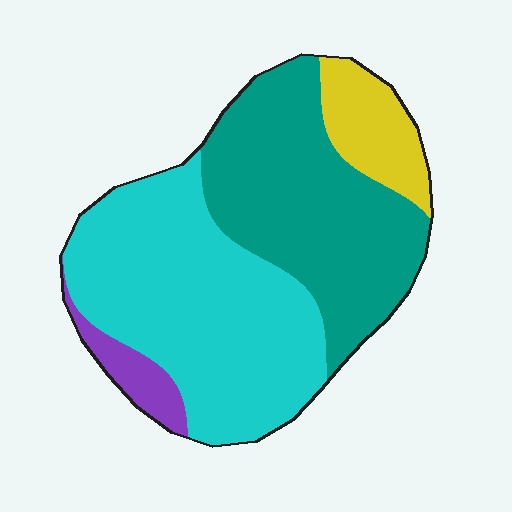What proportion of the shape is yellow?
Yellow takes up less than a quarter of the shape.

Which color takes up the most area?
Cyan, at roughly 45%.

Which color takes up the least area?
Purple, at roughly 5%.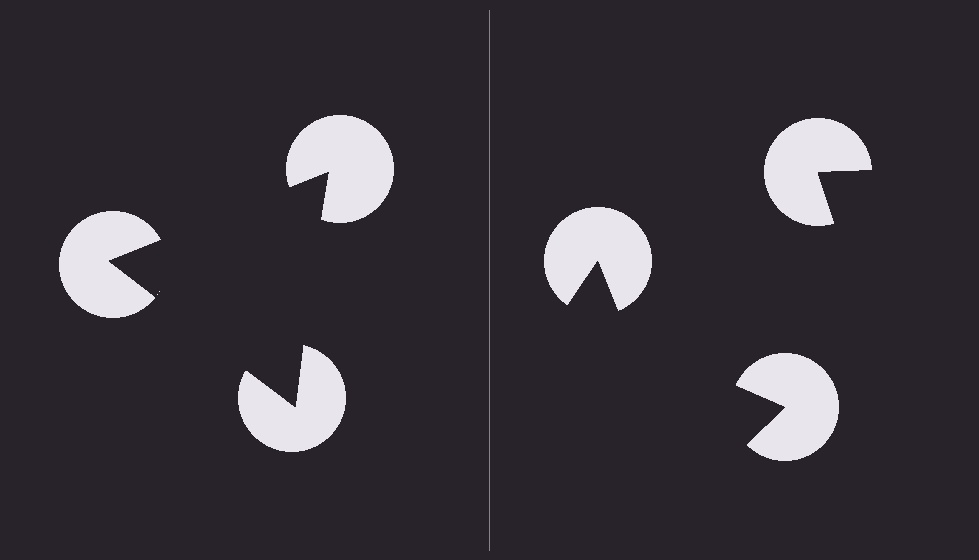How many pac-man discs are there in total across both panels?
6 — 3 on each side.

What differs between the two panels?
The pac-man discs are positioned identically on both sides; only the wedge orientations differ. On the left they align to a triangle; on the right they are misaligned.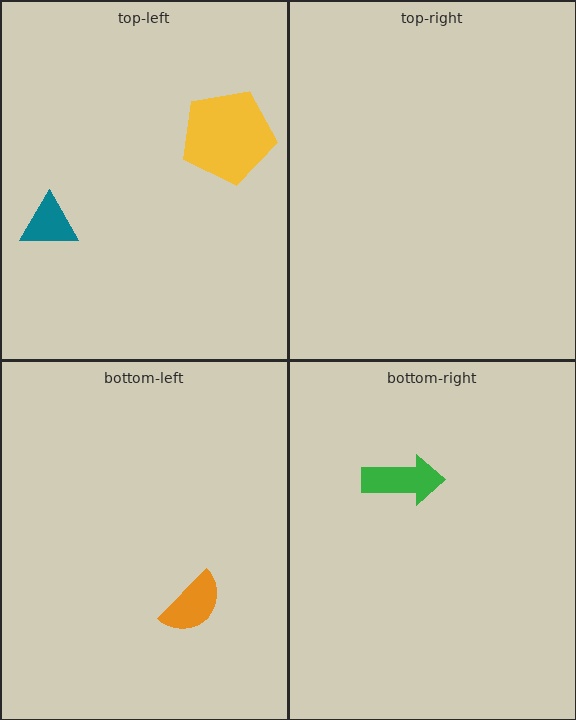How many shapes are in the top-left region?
2.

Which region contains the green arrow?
The bottom-right region.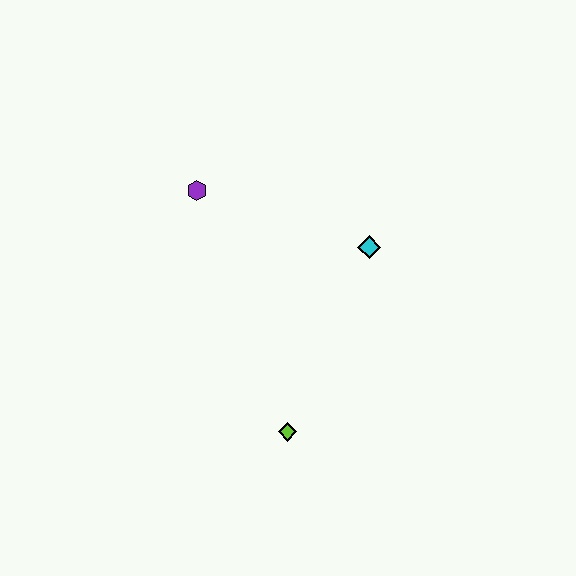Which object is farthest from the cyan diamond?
The lime diamond is farthest from the cyan diamond.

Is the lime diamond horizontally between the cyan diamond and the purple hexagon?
Yes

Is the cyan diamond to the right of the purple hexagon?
Yes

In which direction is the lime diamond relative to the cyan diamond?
The lime diamond is below the cyan diamond.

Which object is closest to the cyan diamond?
The purple hexagon is closest to the cyan diamond.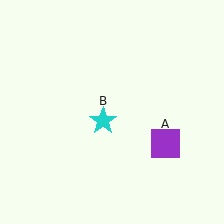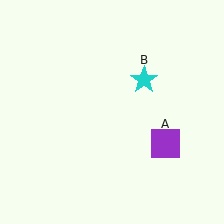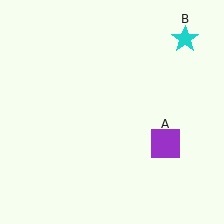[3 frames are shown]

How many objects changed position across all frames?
1 object changed position: cyan star (object B).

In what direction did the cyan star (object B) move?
The cyan star (object B) moved up and to the right.